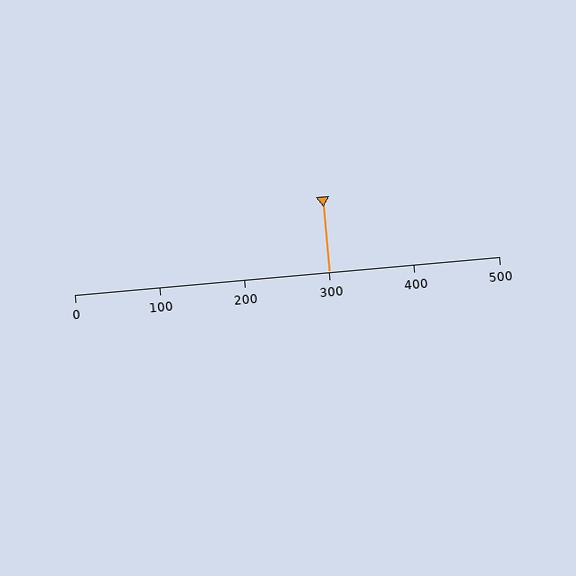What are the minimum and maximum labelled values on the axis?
The axis runs from 0 to 500.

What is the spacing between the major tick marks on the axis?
The major ticks are spaced 100 apart.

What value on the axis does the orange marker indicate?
The marker indicates approximately 300.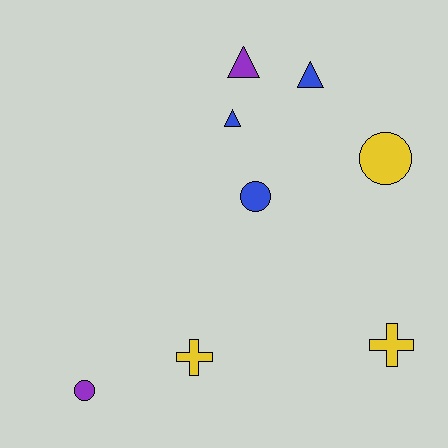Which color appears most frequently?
Yellow, with 3 objects.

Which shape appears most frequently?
Triangle, with 3 objects.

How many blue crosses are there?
There are no blue crosses.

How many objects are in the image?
There are 8 objects.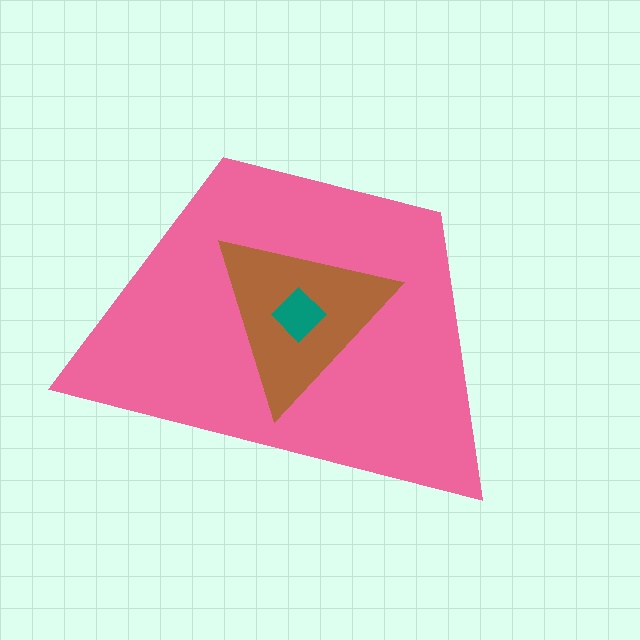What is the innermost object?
The teal diamond.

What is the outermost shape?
The pink trapezoid.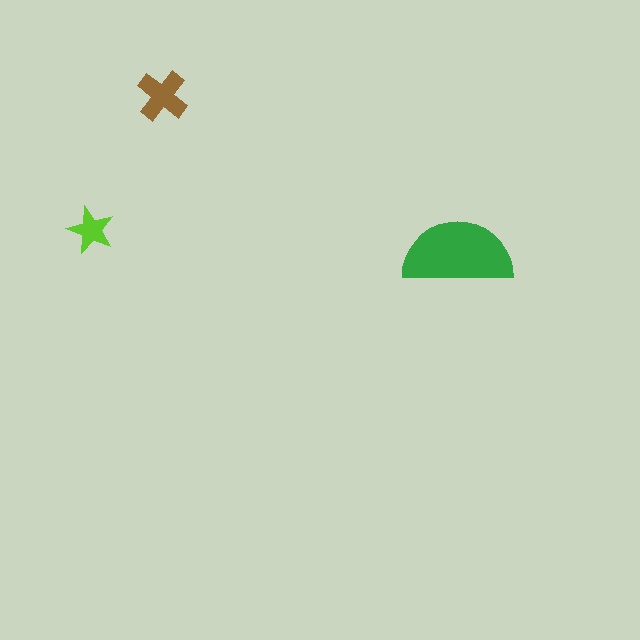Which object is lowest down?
The green semicircle is bottommost.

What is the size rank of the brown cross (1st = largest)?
2nd.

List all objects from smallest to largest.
The lime star, the brown cross, the green semicircle.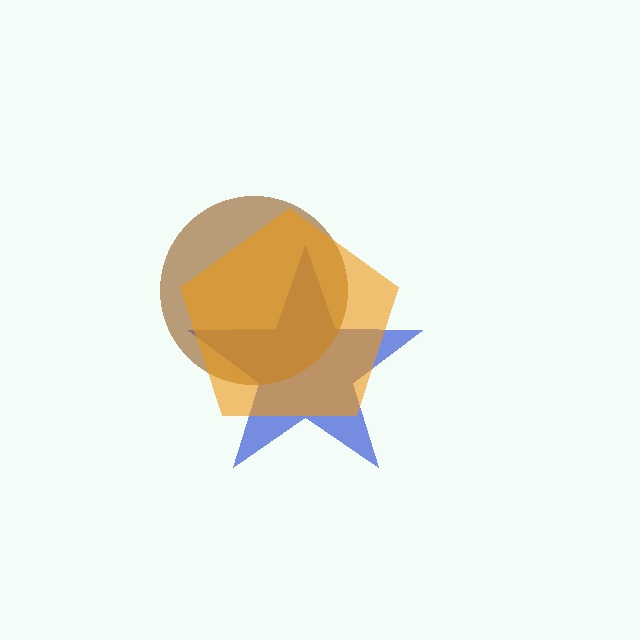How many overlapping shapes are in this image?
There are 3 overlapping shapes in the image.